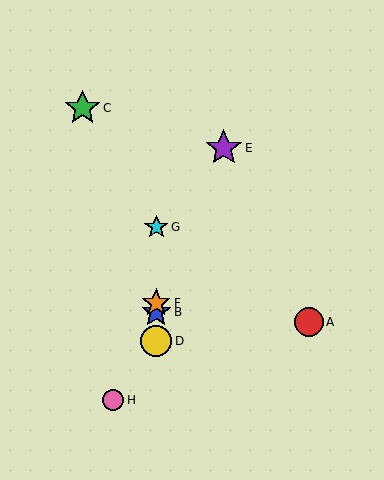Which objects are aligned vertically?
Objects B, D, F, G are aligned vertically.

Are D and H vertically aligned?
No, D is at x≈156 and H is at x≈113.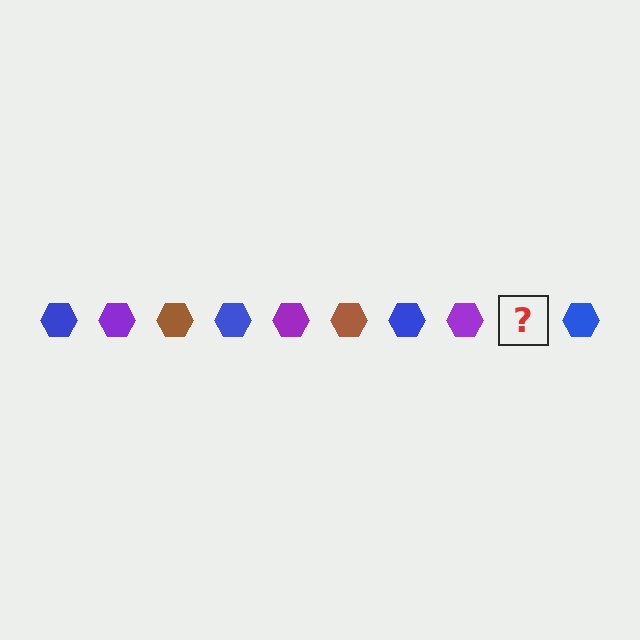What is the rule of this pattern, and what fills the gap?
The rule is that the pattern cycles through blue, purple, brown hexagons. The gap should be filled with a brown hexagon.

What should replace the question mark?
The question mark should be replaced with a brown hexagon.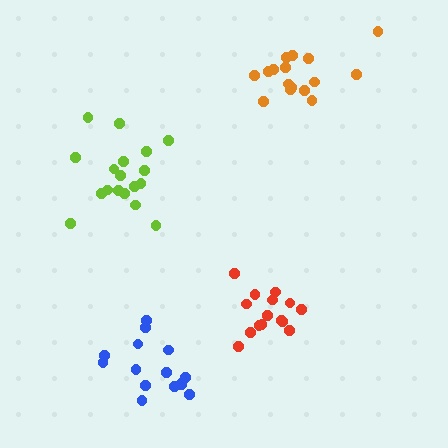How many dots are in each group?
Group 1: 18 dots, Group 2: 15 dots, Group 3: 16 dots, Group 4: 15 dots (64 total).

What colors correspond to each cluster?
The clusters are colored: lime, blue, orange, red.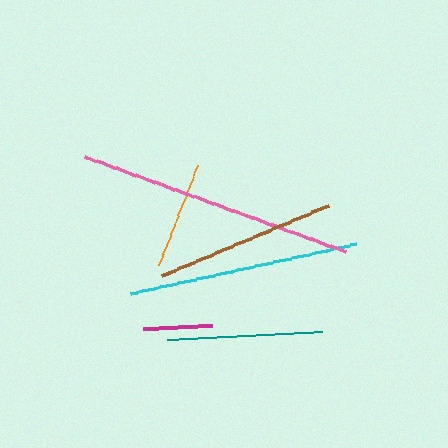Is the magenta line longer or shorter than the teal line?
The teal line is longer than the magenta line.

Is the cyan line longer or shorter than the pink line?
The pink line is longer than the cyan line.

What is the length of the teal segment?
The teal segment is approximately 155 pixels long.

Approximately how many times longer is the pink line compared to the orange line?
The pink line is approximately 2.6 times the length of the orange line.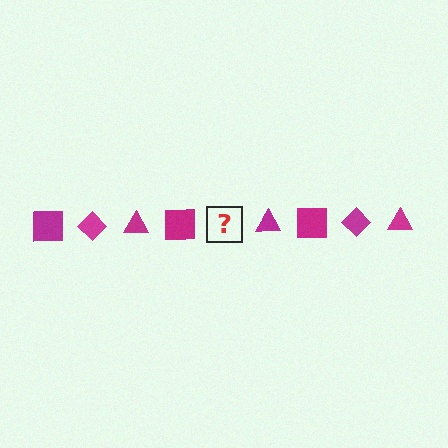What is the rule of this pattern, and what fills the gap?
The rule is that the pattern cycles through square, diamond, triangle shapes in magenta. The gap should be filled with a magenta diamond.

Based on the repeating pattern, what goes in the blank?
The blank should be a magenta diamond.